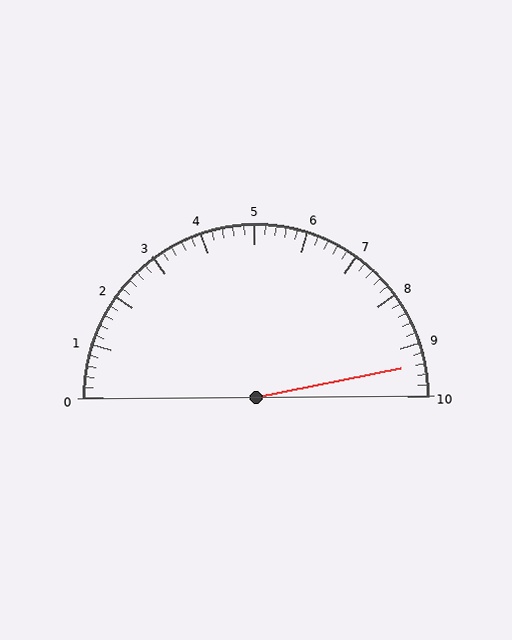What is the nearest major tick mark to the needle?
The nearest major tick mark is 9.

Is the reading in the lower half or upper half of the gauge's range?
The reading is in the upper half of the range (0 to 10).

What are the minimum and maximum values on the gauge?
The gauge ranges from 0 to 10.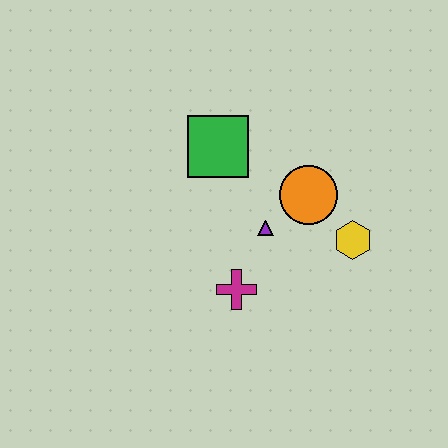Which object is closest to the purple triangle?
The orange circle is closest to the purple triangle.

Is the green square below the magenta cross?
No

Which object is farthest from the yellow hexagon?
The green square is farthest from the yellow hexagon.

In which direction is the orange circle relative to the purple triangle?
The orange circle is to the right of the purple triangle.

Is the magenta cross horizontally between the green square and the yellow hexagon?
Yes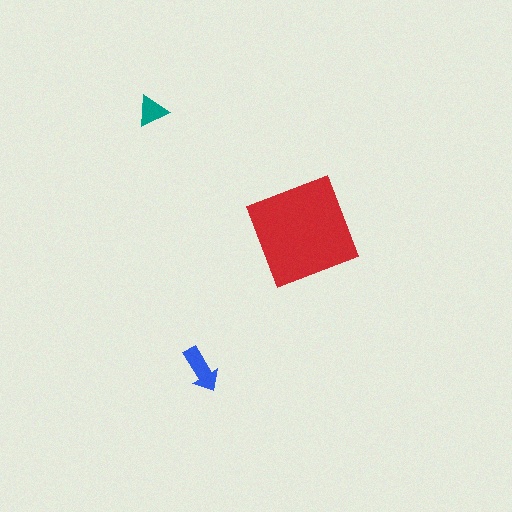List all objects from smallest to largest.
The teal triangle, the blue arrow, the red diamond.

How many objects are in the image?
There are 3 objects in the image.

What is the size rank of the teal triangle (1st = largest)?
3rd.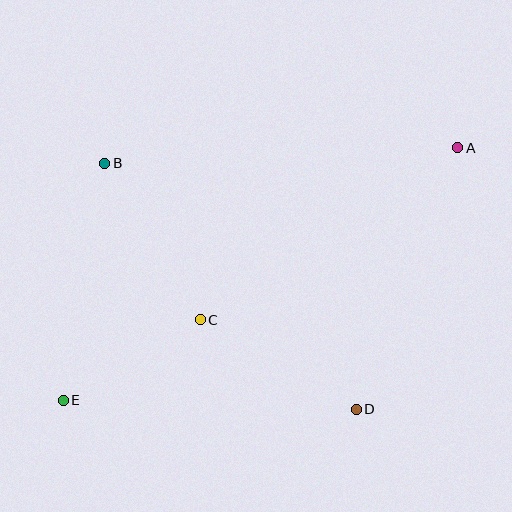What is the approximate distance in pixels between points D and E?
The distance between D and E is approximately 293 pixels.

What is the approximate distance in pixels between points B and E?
The distance between B and E is approximately 240 pixels.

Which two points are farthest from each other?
Points A and E are farthest from each other.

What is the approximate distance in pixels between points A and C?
The distance between A and C is approximately 309 pixels.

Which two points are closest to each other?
Points C and E are closest to each other.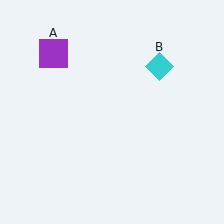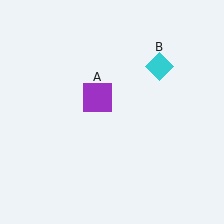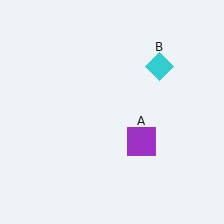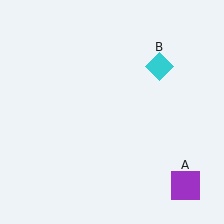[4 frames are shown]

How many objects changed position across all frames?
1 object changed position: purple square (object A).